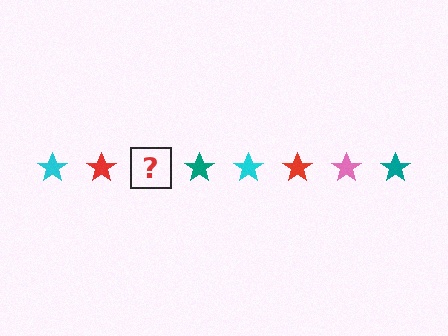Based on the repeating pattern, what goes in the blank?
The blank should be a pink star.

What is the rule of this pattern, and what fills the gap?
The rule is that the pattern cycles through cyan, red, pink, teal stars. The gap should be filled with a pink star.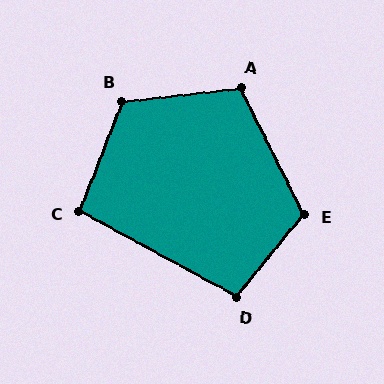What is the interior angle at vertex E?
Approximately 114 degrees (obtuse).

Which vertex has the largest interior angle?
B, at approximately 118 degrees.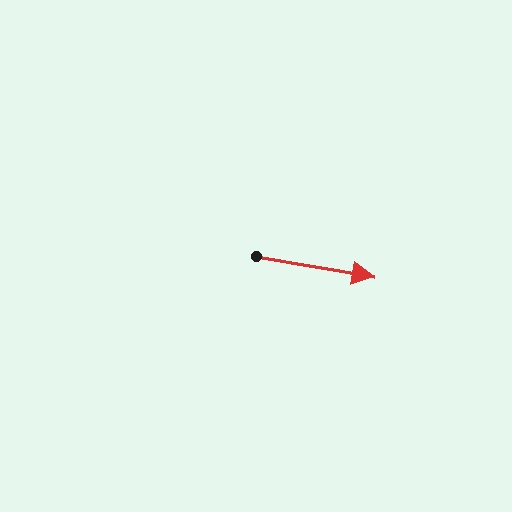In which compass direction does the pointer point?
East.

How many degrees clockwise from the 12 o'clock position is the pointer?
Approximately 100 degrees.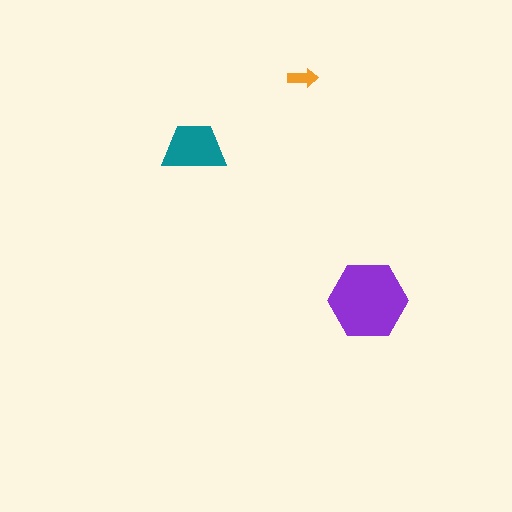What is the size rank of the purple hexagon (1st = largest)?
1st.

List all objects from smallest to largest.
The orange arrow, the teal trapezoid, the purple hexagon.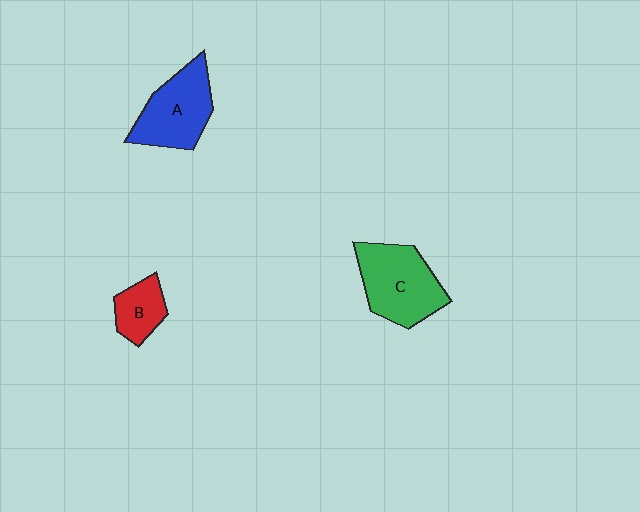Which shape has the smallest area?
Shape B (red).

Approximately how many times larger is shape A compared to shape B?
Approximately 1.9 times.